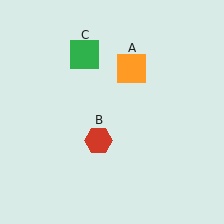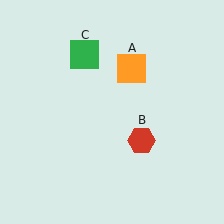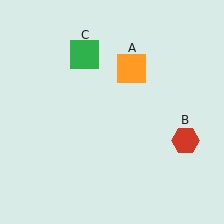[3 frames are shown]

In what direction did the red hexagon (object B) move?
The red hexagon (object B) moved right.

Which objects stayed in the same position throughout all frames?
Orange square (object A) and green square (object C) remained stationary.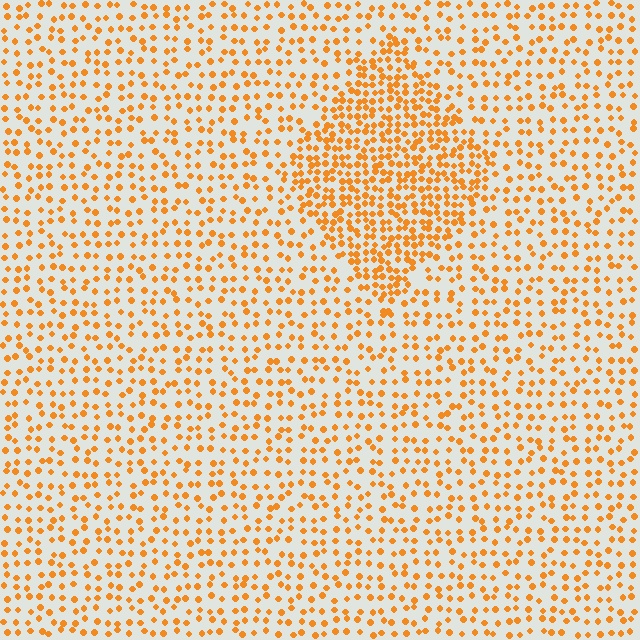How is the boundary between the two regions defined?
The boundary is defined by a change in element density (approximately 2.0x ratio). All elements are the same color, size, and shape.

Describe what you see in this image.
The image contains small orange elements arranged at two different densities. A diamond-shaped region is visible where the elements are more densely packed than the surrounding area.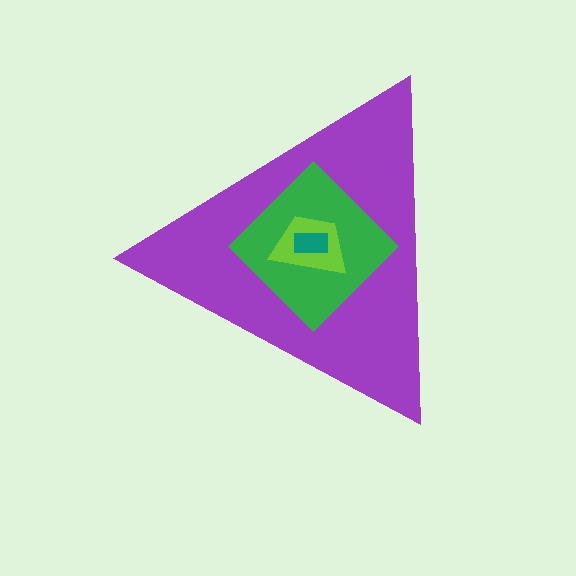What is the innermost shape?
The teal rectangle.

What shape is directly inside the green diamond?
The lime trapezoid.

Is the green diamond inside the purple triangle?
Yes.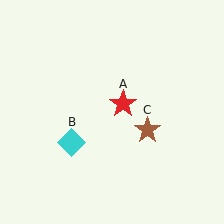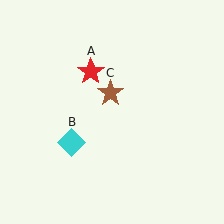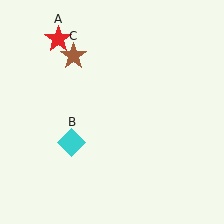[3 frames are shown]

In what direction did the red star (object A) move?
The red star (object A) moved up and to the left.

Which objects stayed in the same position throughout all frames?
Cyan diamond (object B) remained stationary.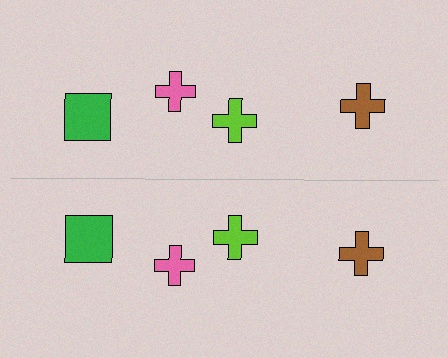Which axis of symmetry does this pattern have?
The pattern has a horizontal axis of symmetry running through the center of the image.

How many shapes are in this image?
There are 8 shapes in this image.